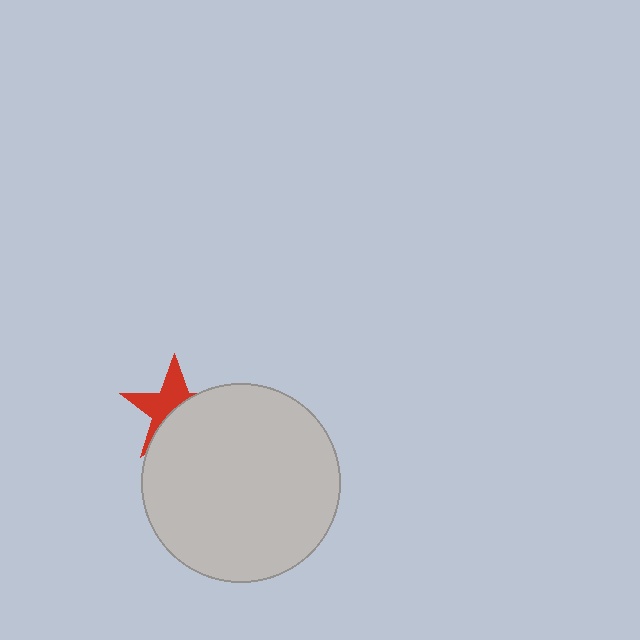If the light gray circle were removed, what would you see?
You would see the complete red star.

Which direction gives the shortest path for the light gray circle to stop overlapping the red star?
Moving toward the lower-right gives the shortest separation.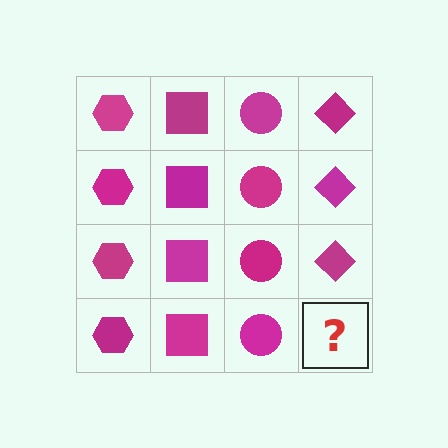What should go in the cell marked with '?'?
The missing cell should contain a magenta diamond.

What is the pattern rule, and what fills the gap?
The rule is that each column has a consistent shape. The gap should be filled with a magenta diamond.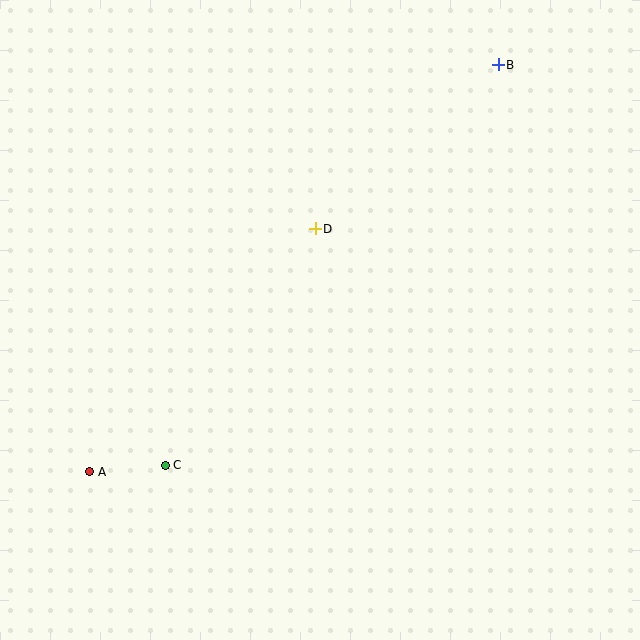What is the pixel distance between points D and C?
The distance between D and C is 280 pixels.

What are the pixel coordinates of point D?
Point D is at (315, 229).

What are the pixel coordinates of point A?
Point A is at (90, 472).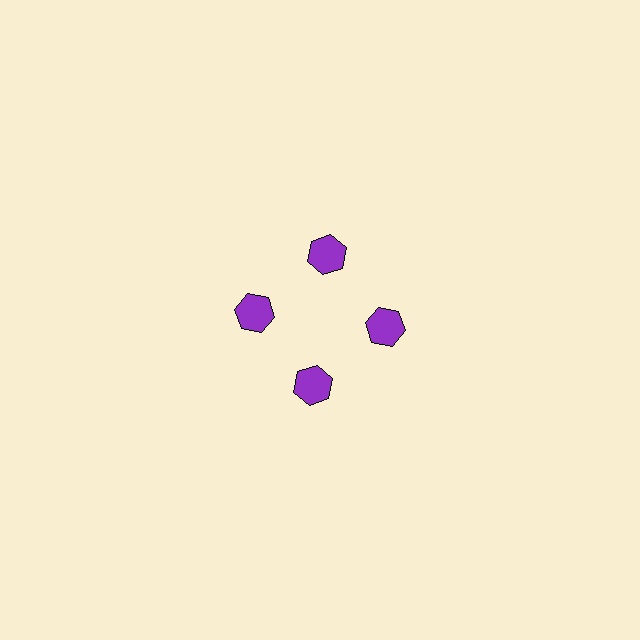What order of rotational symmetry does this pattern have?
This pattern has 4-fold rotational symmetry.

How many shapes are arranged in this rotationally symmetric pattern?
There are 4 shapes, arranged in 4 groups of 1.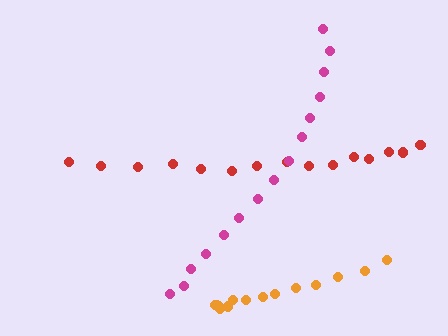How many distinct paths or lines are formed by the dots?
There are 3 distinct paths.